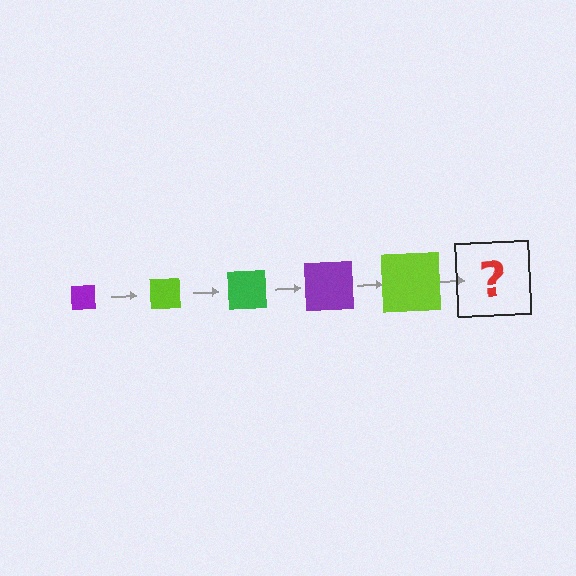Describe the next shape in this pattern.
It should be a green square, larger than the previous one.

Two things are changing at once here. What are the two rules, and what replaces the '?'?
The two rules are that the square grows larger each step and the color cycles through purple, lime, and green. The '?' should be a green square, larger than the previous one.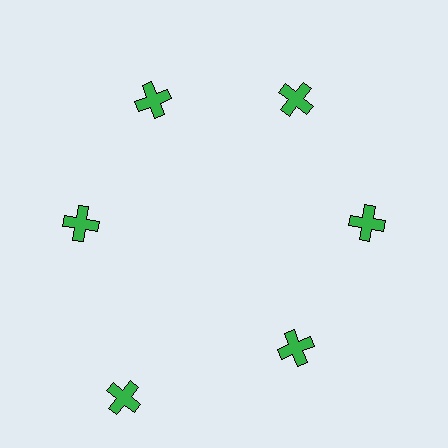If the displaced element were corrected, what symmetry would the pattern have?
It would have 6-fold rotational symmetry — the pattern would map onto itself every 60 degrees.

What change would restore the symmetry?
The symmetry would be restored by moving it inward, back onto the ring so that all 6 crosses sit at equal angles and equal distance from the center.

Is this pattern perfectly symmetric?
No. The 6 green crosses are arranged in a ring, but one element near the 7 o'clock position is pushed outward from the center, breaking the 6-fold rotational symmetry.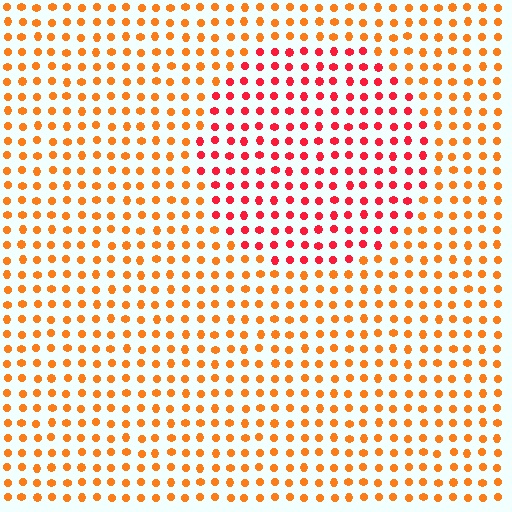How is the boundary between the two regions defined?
The boundary is defined purely by a slight shift in hue (about 35 degrees). Spacing, size, and orientation are identical on both sides.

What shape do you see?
I see a circle.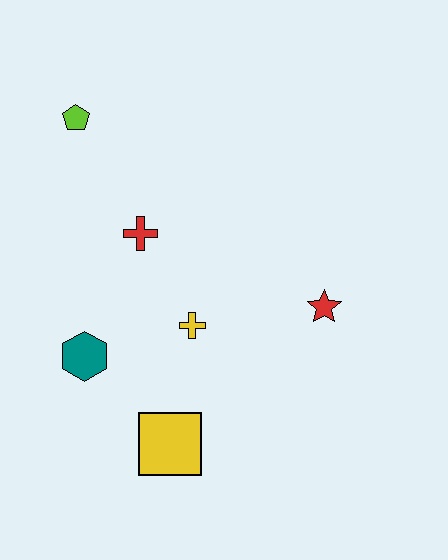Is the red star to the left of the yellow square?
No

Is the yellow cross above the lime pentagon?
No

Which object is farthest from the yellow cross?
The lime pentagon is farthest from the yellow cross.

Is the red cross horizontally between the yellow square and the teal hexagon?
Yes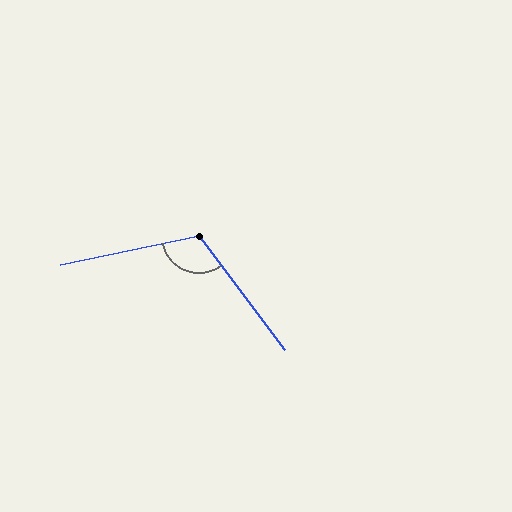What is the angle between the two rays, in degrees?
Approximately 115 degrees.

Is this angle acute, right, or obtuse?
It is obtuse.